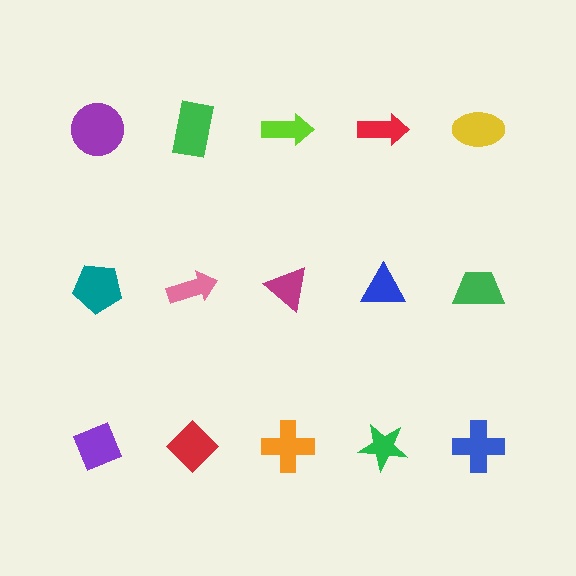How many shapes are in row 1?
5 shapes.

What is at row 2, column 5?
A green trapezoid.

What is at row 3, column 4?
A green star.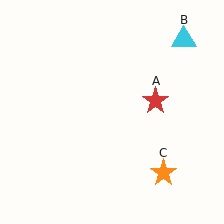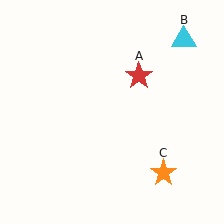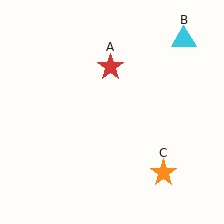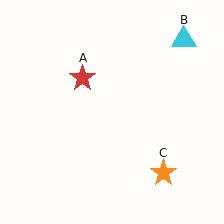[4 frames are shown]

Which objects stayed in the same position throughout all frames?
Cyan triangle (object B) and orange star (object C) remained stationary.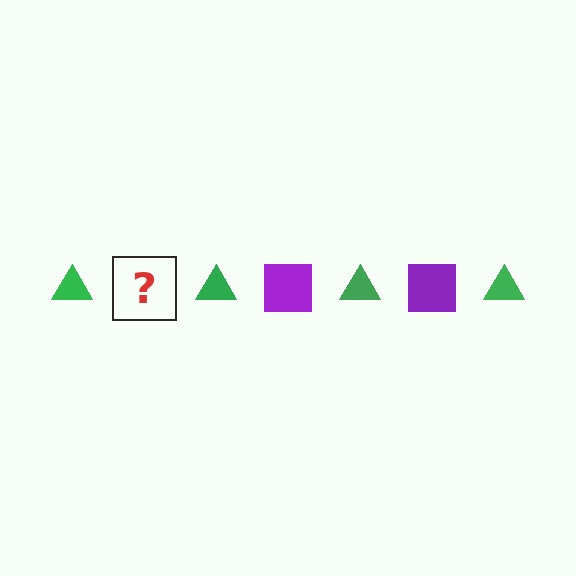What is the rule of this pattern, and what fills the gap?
The rule is that the pattern alternates between green triangle and purple square. The gap should be filled with a purple square.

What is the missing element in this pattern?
The missing element is a purple square.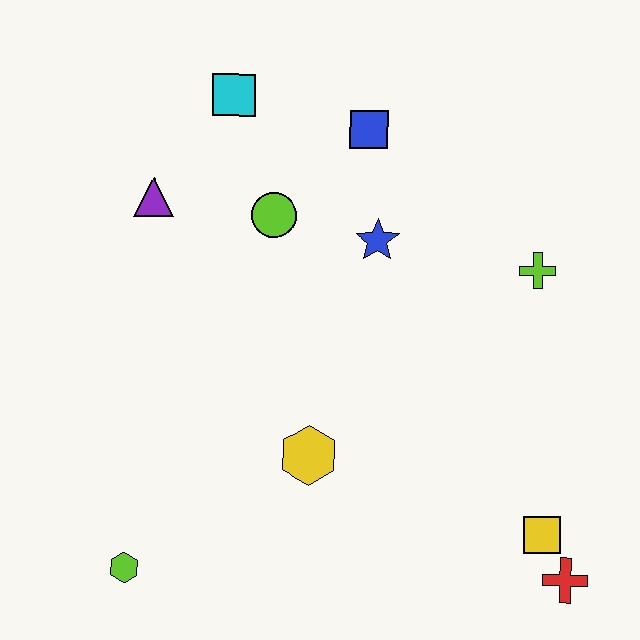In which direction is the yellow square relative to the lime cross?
The yellow square is below the lime cross.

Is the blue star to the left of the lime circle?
No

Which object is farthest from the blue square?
The lime hexagon is farthest from the blue square.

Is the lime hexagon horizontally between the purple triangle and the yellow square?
No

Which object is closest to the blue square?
The blue star is closest to the blue square.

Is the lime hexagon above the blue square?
No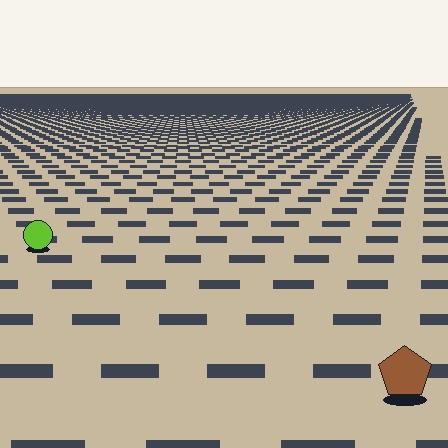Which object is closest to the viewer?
The brown pentagon is closest. The texture marks near it are larger and more spread out.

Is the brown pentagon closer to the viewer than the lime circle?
Yes. The brown pentagon is closer — you can tell from the texture gradient: the ground texture is coarser near it.